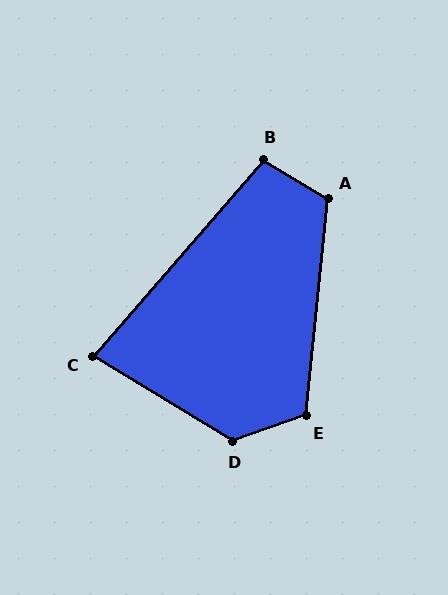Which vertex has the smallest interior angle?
C, at approximately 80 degrees.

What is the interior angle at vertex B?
Approximately 100 degrees (obtuse).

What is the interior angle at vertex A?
Approximately 115 degrees (obtuse).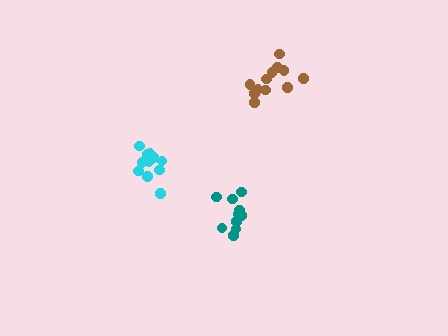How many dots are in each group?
Group 1: 11 dots, Group 2: 10 dots, Group 3: 12 dots (33 total).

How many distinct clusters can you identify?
There are 3 distinct clusters.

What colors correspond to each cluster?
The clusters are colored: cyan, teal, brown.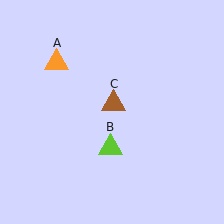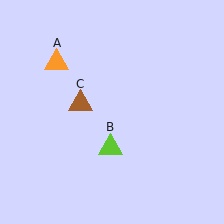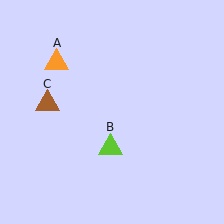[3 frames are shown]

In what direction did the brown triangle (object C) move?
The brown triangle (object C) moved left.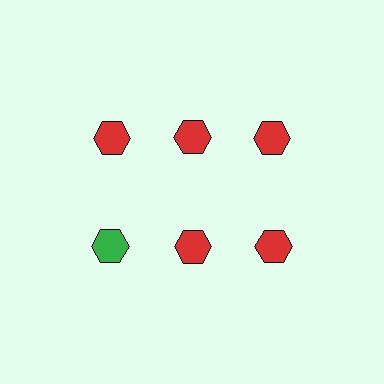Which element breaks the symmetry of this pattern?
The green hexagon in the second row, leftmost column breaks the symmetry. All other shapes are red hexagons.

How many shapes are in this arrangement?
There are 6 shapes arranged in a grid pattern.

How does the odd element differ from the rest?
It has a different color: green instead of red.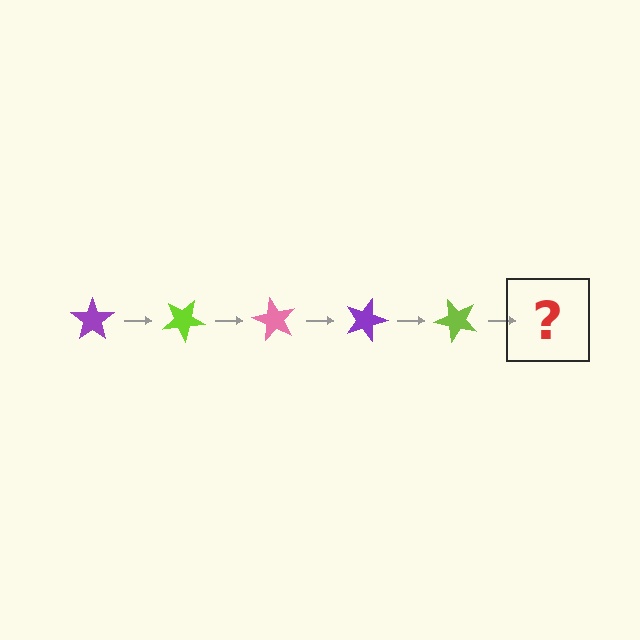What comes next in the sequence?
The next element should be a pink star, rotated 150 degrees from the start.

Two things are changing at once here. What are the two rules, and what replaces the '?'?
The two rules are that it rotates 30 degrees each step and the color cycles through purple, lime, and pink. The '?' should be a pink star, rotated 150 degrees from the start.